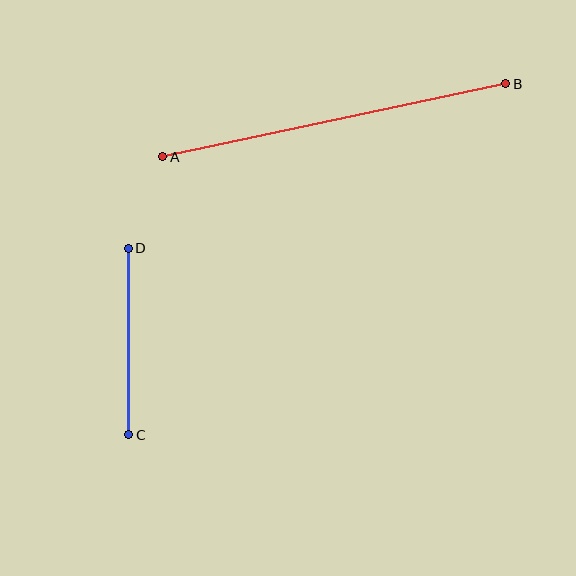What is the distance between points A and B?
The distance is approximately 351 pixels.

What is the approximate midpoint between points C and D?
The midpoint is at approximately (128, 342) pixels.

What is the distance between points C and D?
The distance is approximately 187 pixels.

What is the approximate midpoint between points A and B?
The midpoint is at approximately (334, 120) pixels.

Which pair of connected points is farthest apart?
Points A and B are farthest apart.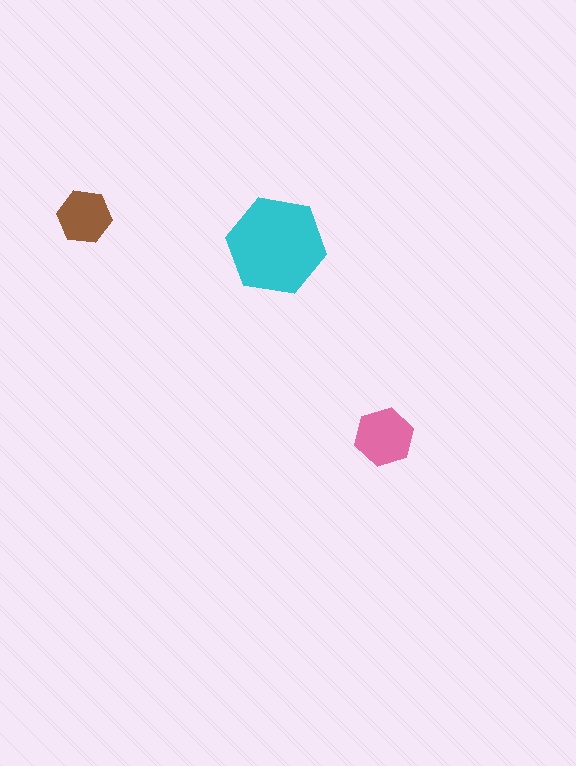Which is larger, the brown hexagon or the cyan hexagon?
The cyan one.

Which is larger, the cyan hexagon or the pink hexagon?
The cyan one.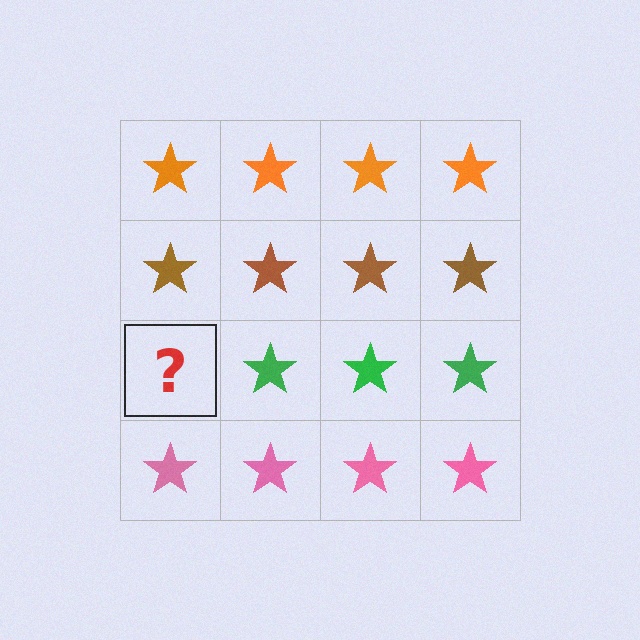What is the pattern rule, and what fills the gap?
The rule is that each row has a consistent color. The gap should be filled with a green star.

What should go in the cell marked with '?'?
The missing cell should contain a green star.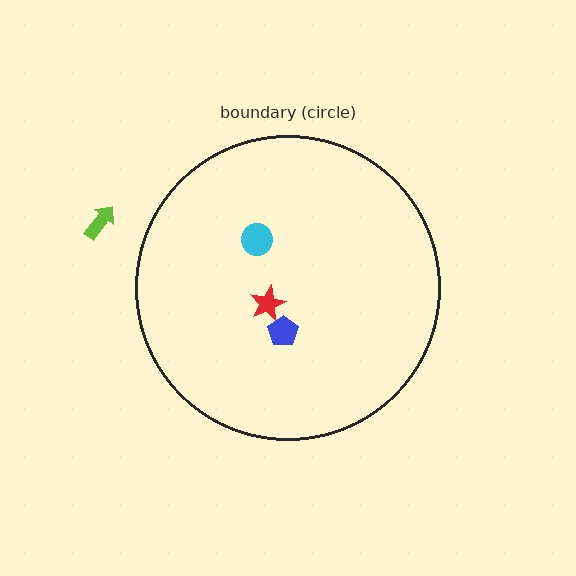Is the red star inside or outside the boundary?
Inside.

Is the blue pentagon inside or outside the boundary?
Inside.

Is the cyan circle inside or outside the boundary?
Inside.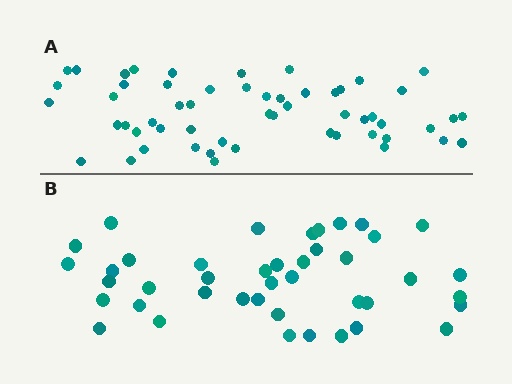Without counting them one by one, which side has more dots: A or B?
Region A (the top region) has more dots.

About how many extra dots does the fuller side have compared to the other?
Region A has approximately 15 more dots than region B.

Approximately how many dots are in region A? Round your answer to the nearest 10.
About 60 dots. (The exact count is 55, which rounds to 60.)